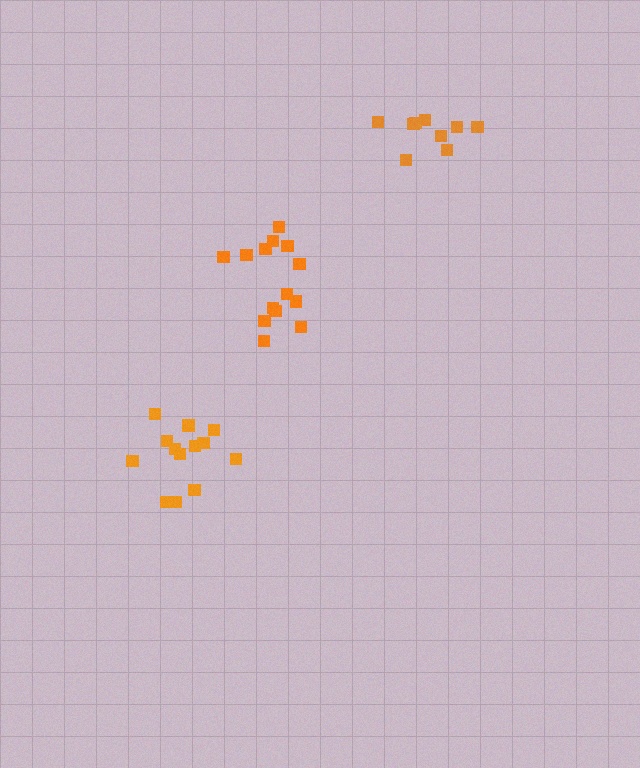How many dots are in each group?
Group 1: 13 dots, Group 2: 14 dots, Group 3: 9 dots (36 total).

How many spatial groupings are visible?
There are 3 spatial groupings.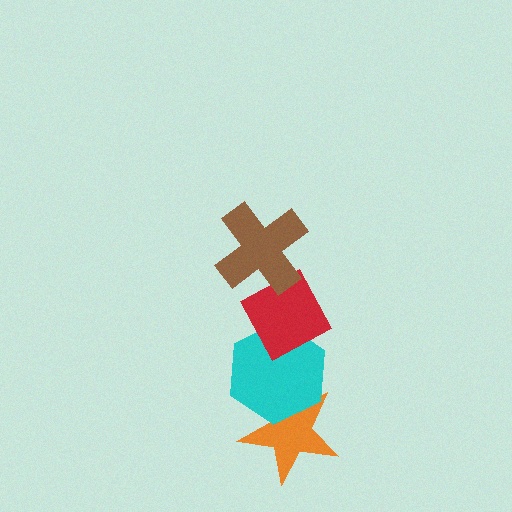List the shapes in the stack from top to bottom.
From top to bottom: the brown cross, the red diamond, the cyan hexagon, the orange star.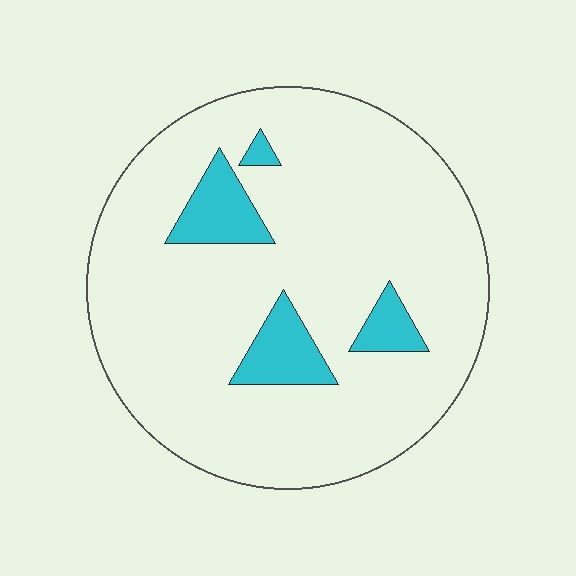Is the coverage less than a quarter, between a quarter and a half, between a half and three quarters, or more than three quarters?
Less than a quarter.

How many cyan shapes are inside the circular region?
4.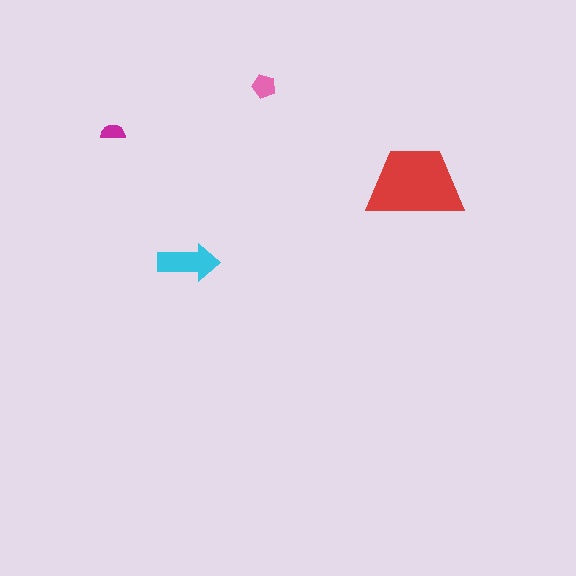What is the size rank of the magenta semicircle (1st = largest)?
4th.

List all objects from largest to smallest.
The red trapezoid, the cyan arrow, the pink pentagon, the magenta semicircle.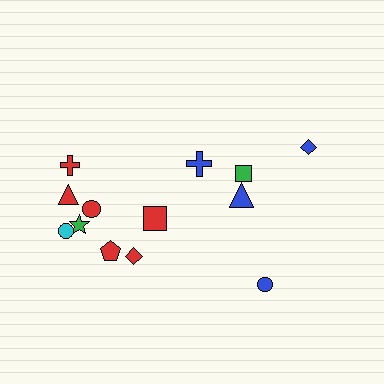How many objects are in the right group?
There are 5 objects.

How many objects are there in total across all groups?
There are 13 objects.